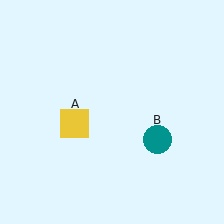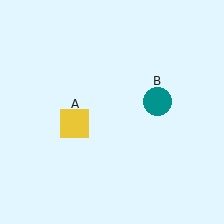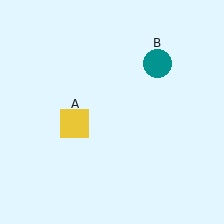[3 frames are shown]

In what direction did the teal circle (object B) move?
The teal circle (object B) moved up.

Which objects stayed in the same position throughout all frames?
Yellow square (object A) remained stationary.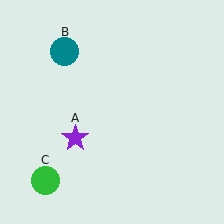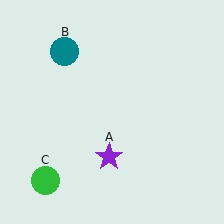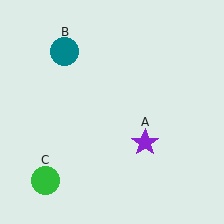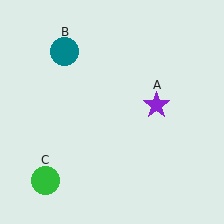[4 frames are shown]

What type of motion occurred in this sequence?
The purple star (object A) rotated counterclockwise around the center of the scene.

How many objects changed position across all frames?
1 object changed position: purple star (object A).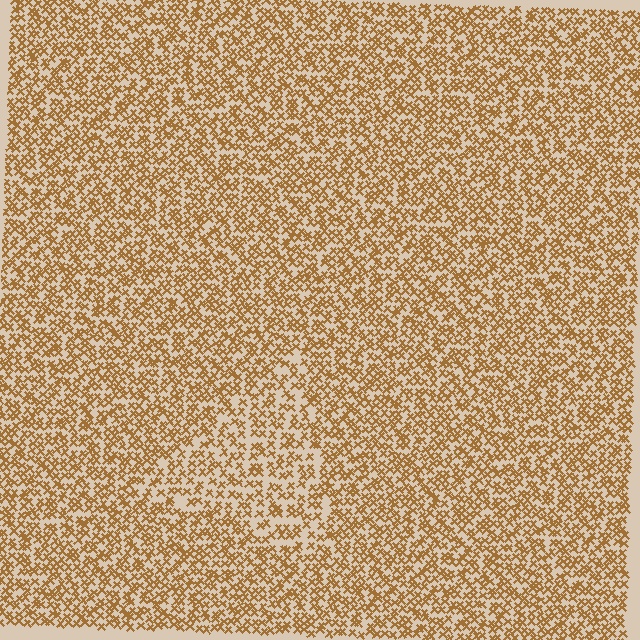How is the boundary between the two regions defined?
The boundary is defined by a change in element density (approximately 1.5x ratio). All elements are the same color, size, and shape.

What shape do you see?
I see a triangle.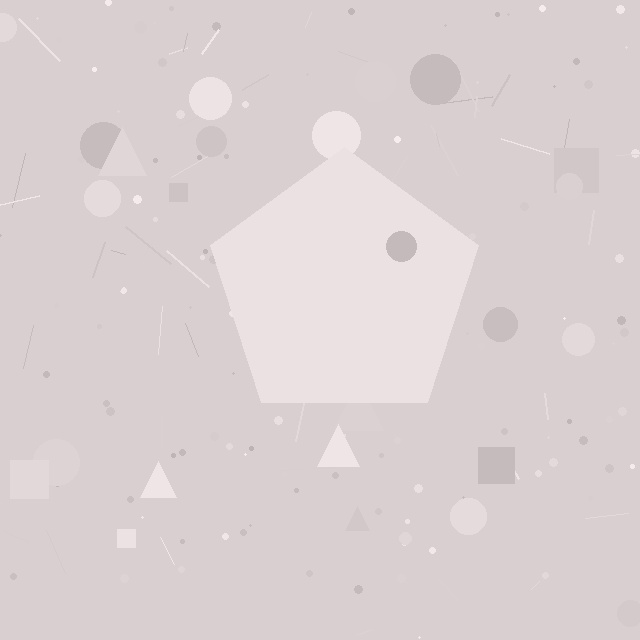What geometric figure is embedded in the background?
A pentagon is embedded in the background.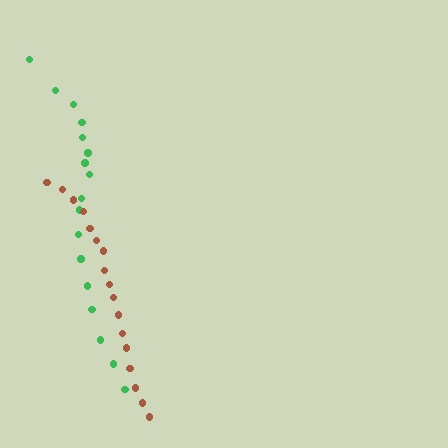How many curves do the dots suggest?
There are 2 distinct paths.